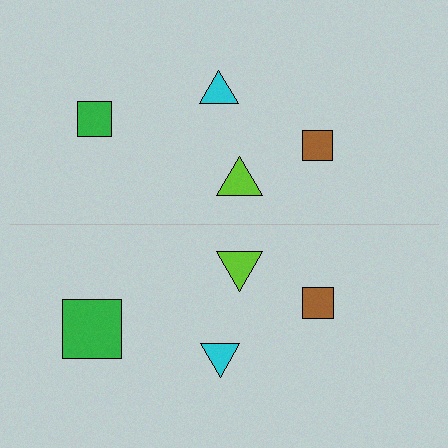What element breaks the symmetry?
The green square on the bottom side has a different size than its mirror counterpart.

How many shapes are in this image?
There are 8 shapes in this image.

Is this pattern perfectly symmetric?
No, the pattern is not perfectly symmetric. The green square on the bottom side has a different size than its mirror counterpart.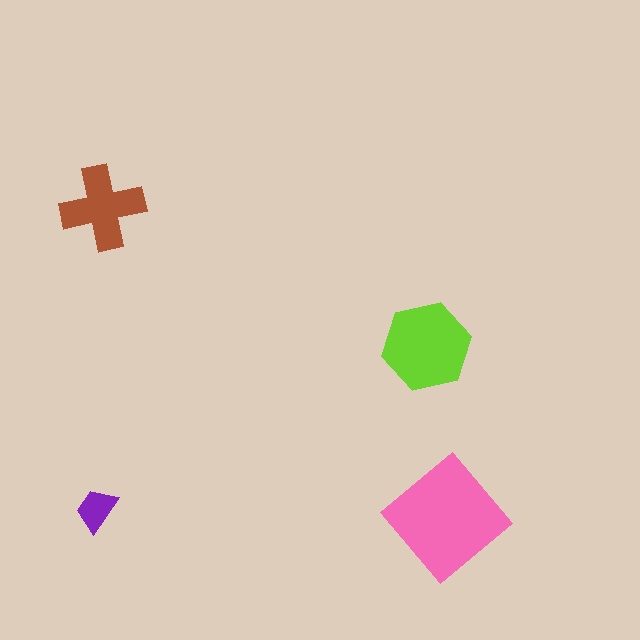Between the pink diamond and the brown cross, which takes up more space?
The pink diamond.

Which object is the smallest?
The purple trapezoid.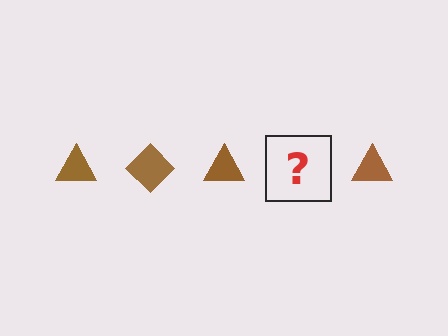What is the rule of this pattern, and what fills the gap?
The rule is that the pattern cycles through triangle, diamond shapes in brown. The gap should be filled with a brown diamond.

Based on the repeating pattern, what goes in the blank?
The blank should be a brown diamond.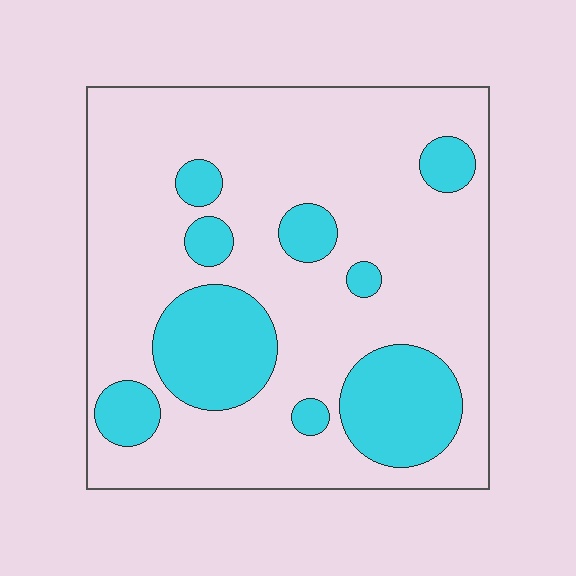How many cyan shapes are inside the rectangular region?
9.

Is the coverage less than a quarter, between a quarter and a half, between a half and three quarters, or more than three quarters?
Less than a quarter.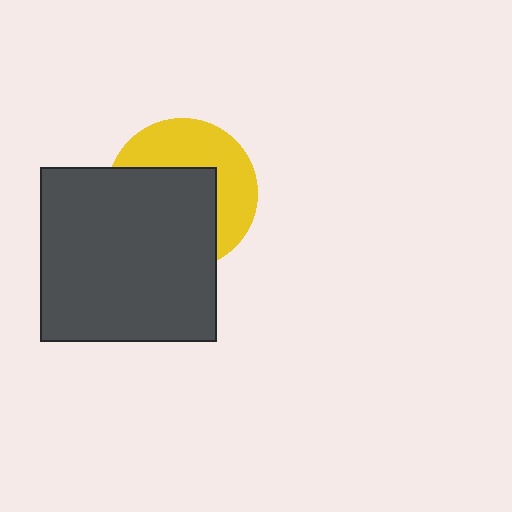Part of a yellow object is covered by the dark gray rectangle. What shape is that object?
It is a circle.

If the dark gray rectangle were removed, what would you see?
You would see the complete yellow circle.